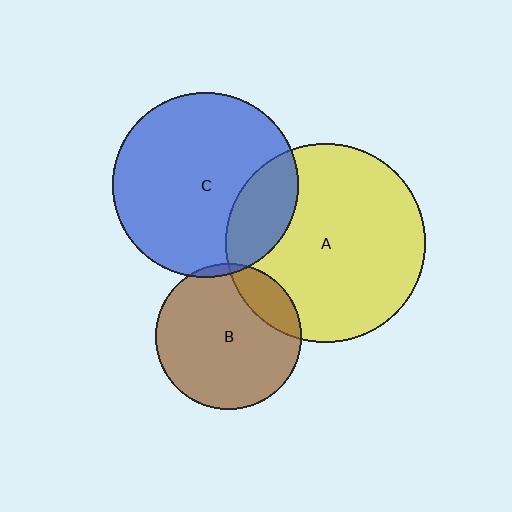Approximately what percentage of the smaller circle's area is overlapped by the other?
Approximately 20%.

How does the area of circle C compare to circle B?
Approximately 1.6 times.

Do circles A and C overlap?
Yes.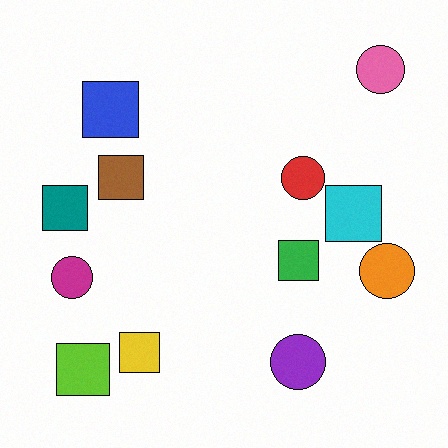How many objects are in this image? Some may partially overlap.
There are 12 objects.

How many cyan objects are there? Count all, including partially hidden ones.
There is 1 cyan object.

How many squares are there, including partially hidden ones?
There are 7 squares.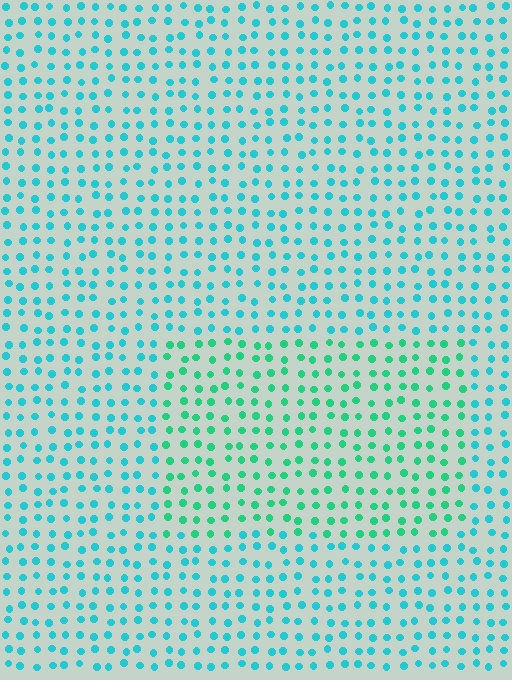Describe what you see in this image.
The image is filled with small cyan elements in a uniform arrangement. A rectangle-shaped region is visible where the elements are tinted to a slightly different hue, forming a subtle color boundary.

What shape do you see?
I see a rectangle.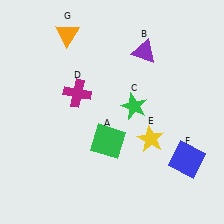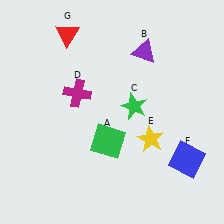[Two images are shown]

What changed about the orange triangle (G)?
In Image 1, G is orange. In Image 2, it changed to red.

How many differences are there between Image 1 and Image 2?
There is 1 difference between the two images.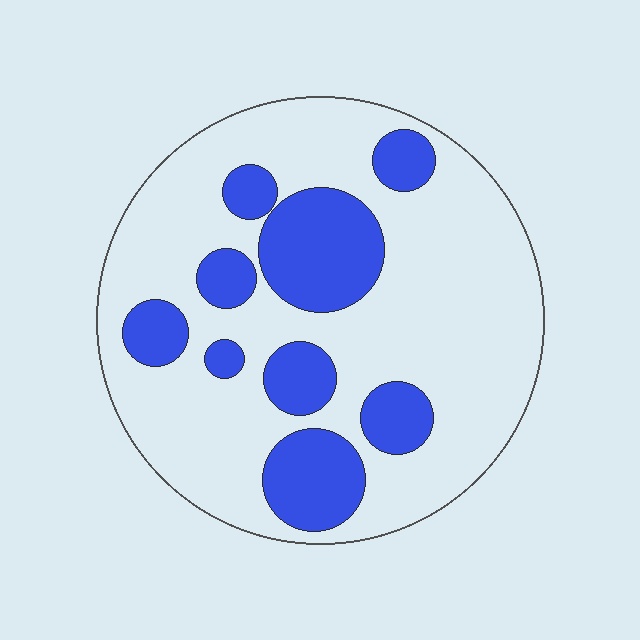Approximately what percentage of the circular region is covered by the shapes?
Approximately 25%.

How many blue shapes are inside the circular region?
9.